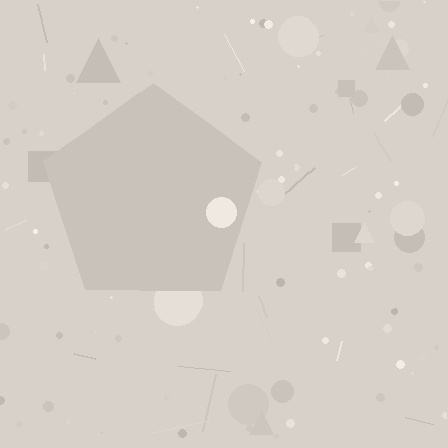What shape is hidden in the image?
A pentagon is hidden in the image.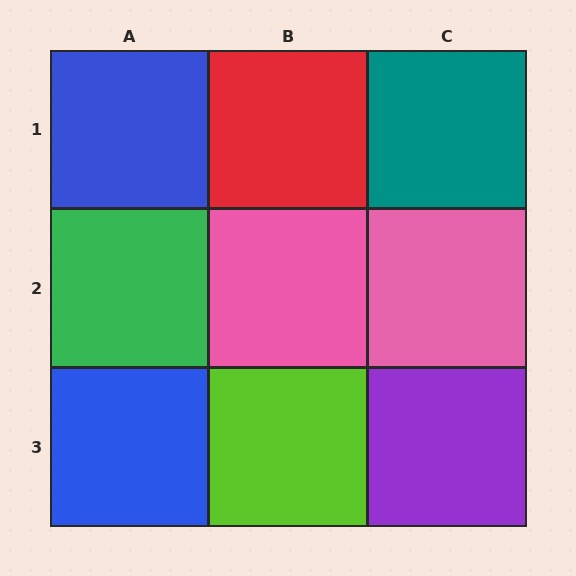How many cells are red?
1 cell is red.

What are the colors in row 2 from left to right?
Green, pink, pink.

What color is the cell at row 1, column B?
Red.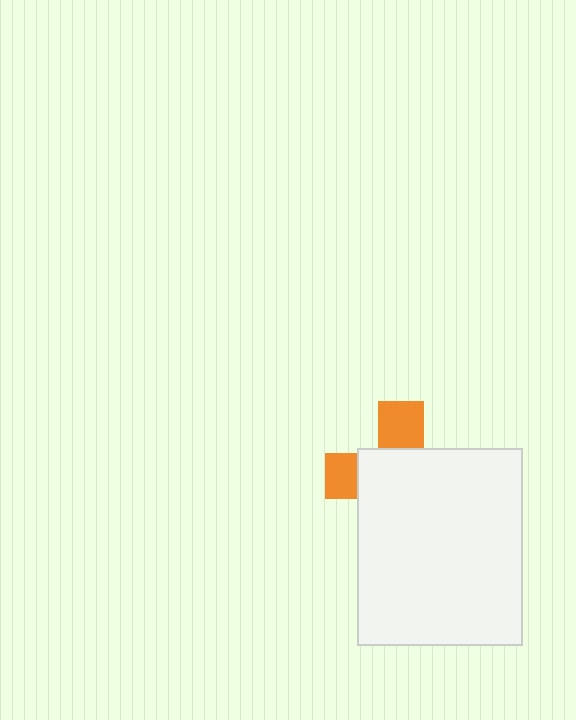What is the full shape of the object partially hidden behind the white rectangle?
The partially hidden object is an orange cross.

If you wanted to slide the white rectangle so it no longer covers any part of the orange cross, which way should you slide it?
Slide it toward the lower-right — that is the most direct way to separate the two shapes.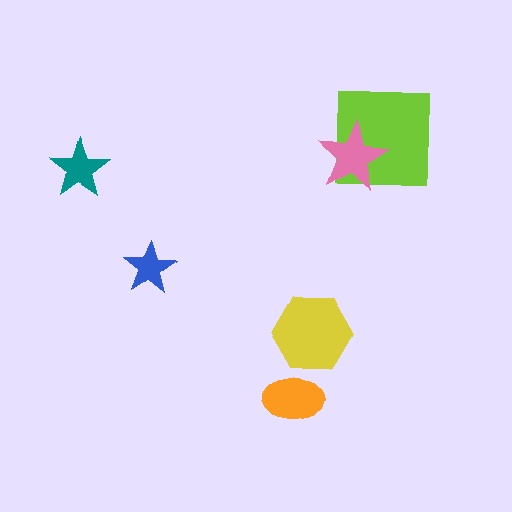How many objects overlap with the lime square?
1 object overlaps with the lime square.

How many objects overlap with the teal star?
0 objects overlap with the teal star.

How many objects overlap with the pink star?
1 object overlaps with the pink star.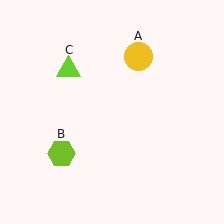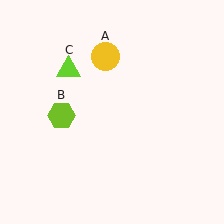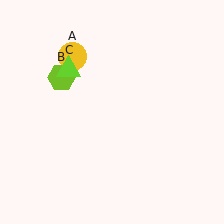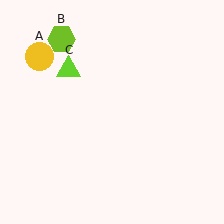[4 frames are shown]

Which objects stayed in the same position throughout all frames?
Lime triangle (object C) remained stationary.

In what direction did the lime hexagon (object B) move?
The lime hexagon (object B) moved up.